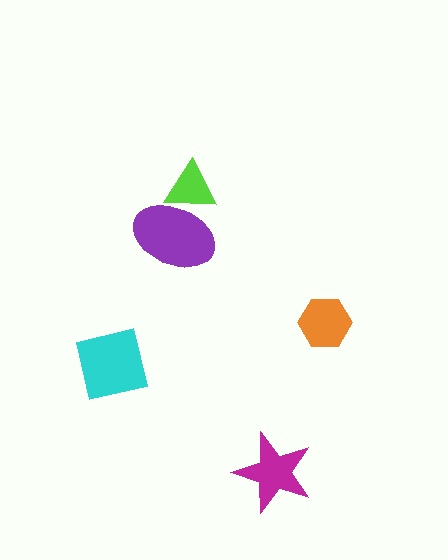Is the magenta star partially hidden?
No, no other shape covers it.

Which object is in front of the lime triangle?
The purple ellipse is in front of the lime triangle.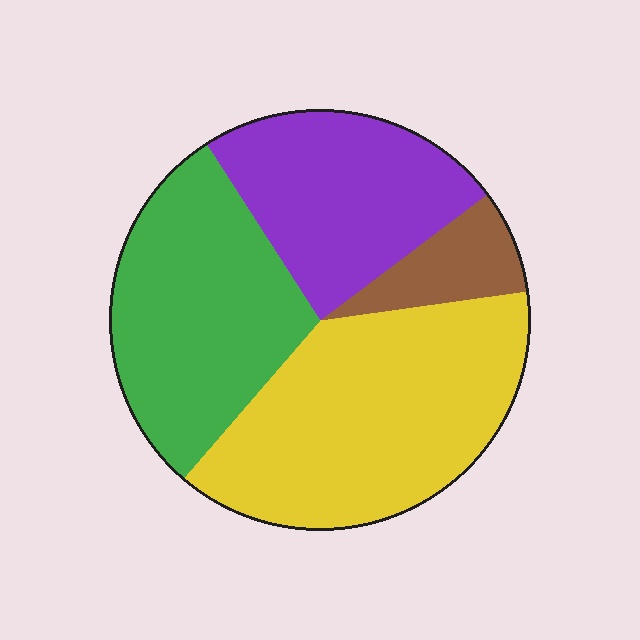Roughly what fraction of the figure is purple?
Purple covers roughly 25% of the figure.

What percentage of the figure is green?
Green covers 30% of the figure.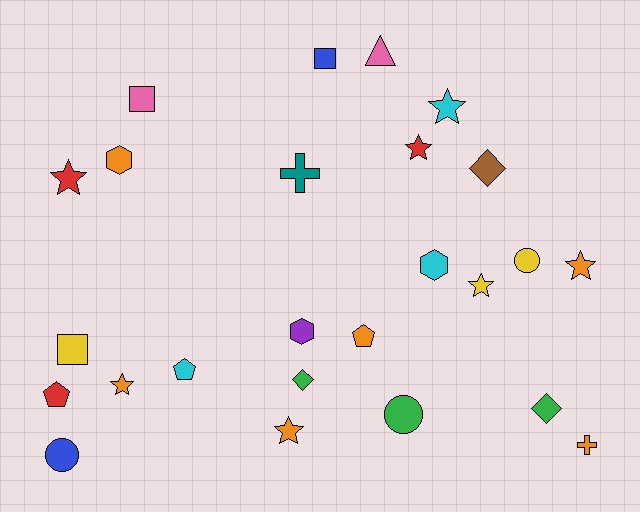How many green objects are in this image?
There are 3 green objects.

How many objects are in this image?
There are 25 objects.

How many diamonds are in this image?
There are 3 diamonds.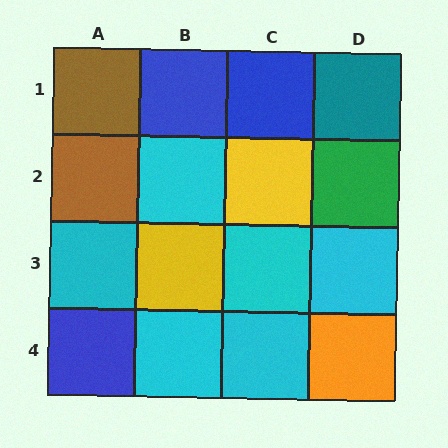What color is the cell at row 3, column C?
Cyan.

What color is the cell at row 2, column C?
Yellow.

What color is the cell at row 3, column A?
Cyan.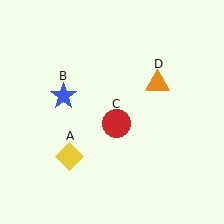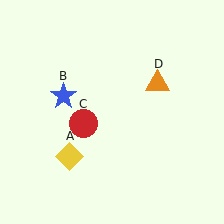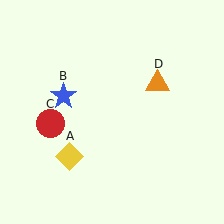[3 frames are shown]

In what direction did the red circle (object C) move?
The red circle (object C) moved left.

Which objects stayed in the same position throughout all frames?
Yellow diamond (object A) and blue star (object B) and orange triangle (object D) remained stationary.